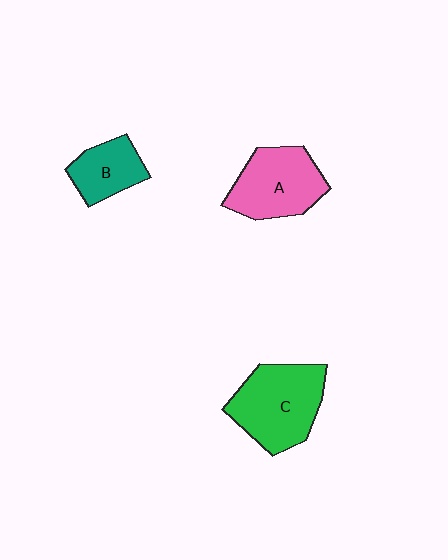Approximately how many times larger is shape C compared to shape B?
Approximately 1.9 times.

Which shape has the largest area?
Shape C (green).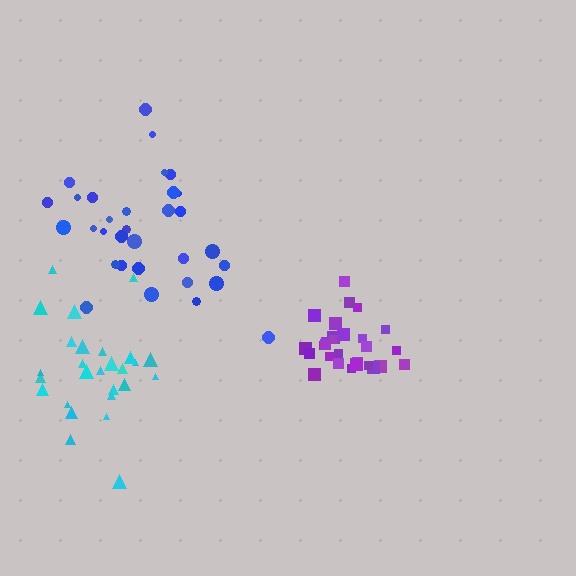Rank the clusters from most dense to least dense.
purple, cyan, blue.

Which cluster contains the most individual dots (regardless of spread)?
Blue (32).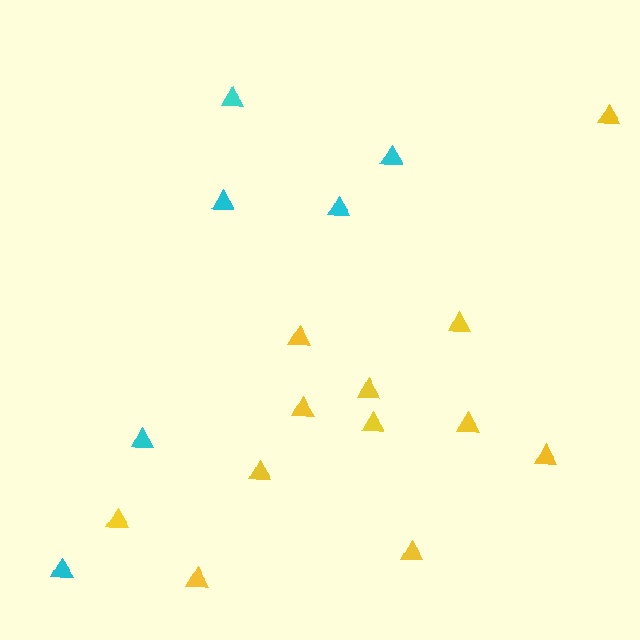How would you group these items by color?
There are 2 groups: one group of cyan triangles (6) and one group of yellow triangles (12).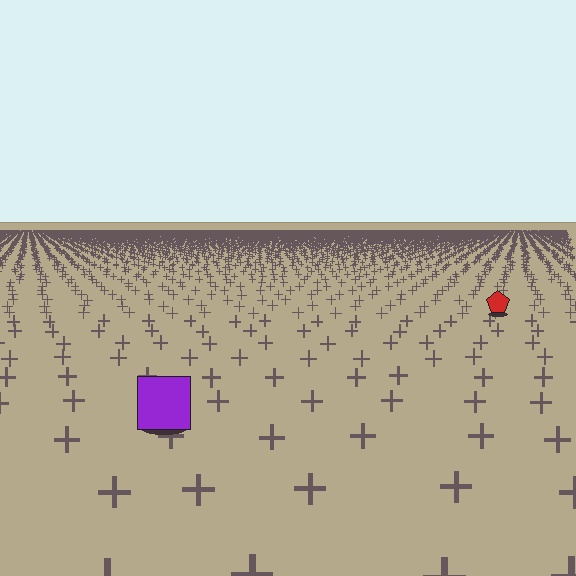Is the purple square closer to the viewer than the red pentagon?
Yes. The purple square is closer — you can tell from the texture gradient: the ground texture is coarser near it.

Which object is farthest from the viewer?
The red pentagon is farthest from the viewer. It appears smaller and the ground texture around it is denser.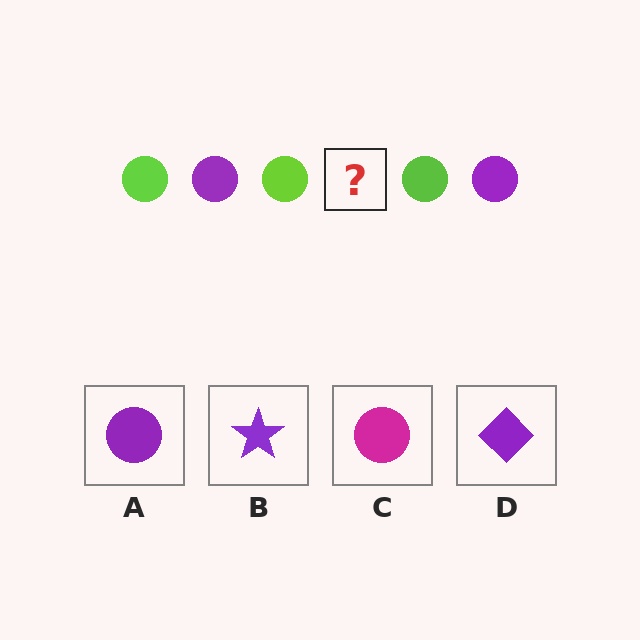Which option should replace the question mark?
Option A.